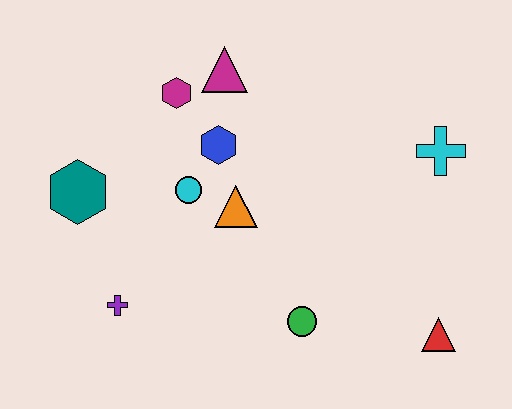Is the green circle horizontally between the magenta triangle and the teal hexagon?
No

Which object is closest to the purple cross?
The teal hexagon is closest to the purple cross.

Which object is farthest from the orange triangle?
The red triangle is farthest from the orange triangle.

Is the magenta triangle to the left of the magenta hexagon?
No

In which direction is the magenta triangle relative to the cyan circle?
The magenta triangle is above the cyan circle.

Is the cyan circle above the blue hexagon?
No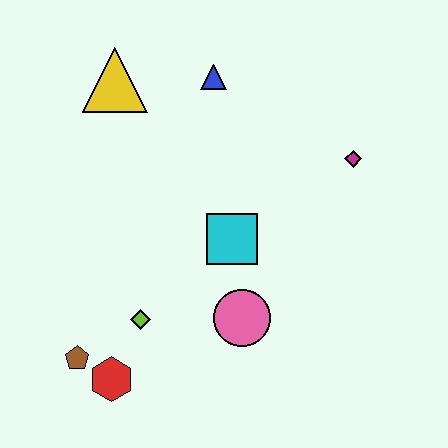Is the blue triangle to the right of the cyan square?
No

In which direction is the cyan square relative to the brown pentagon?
The cyan square is to the right of the brown pentagon.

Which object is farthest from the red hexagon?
The magenta diamond is farthest from the red hexagon.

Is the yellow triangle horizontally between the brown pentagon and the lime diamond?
Yes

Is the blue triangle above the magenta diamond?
Yes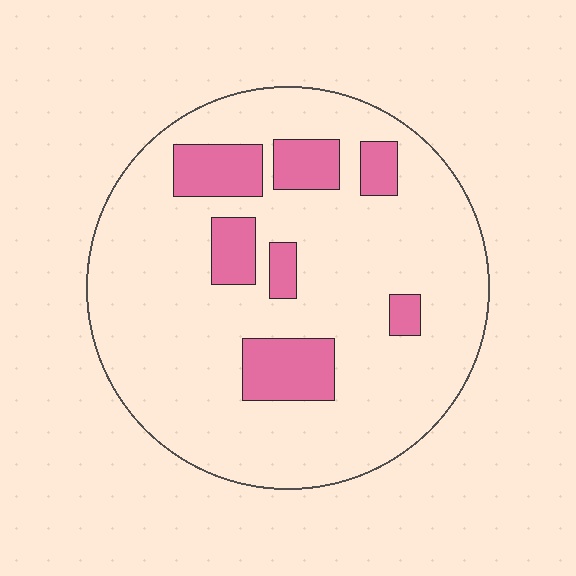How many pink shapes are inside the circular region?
7.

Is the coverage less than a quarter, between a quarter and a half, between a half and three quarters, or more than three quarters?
Less than a quarter.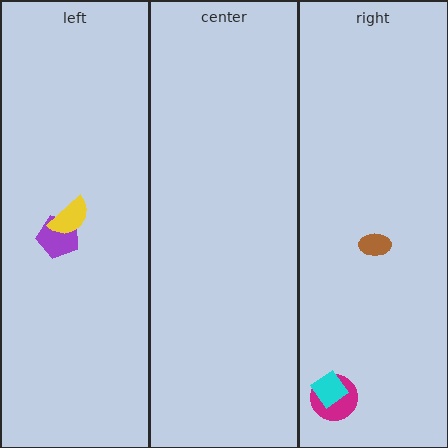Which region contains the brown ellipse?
The right region.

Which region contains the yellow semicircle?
The left region.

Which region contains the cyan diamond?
The right region.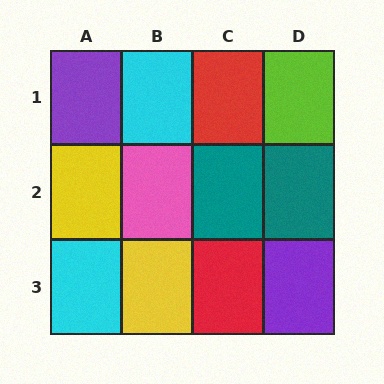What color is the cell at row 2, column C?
Teal.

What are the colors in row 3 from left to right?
Cyan, yellow, red, purple.